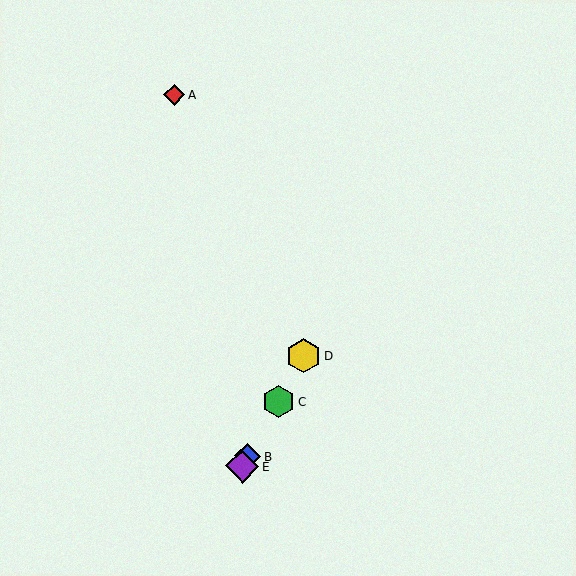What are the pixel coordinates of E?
Object E is at (242, 466).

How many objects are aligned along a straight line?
4 objects (B, C, D, E) are aligned along a straight line.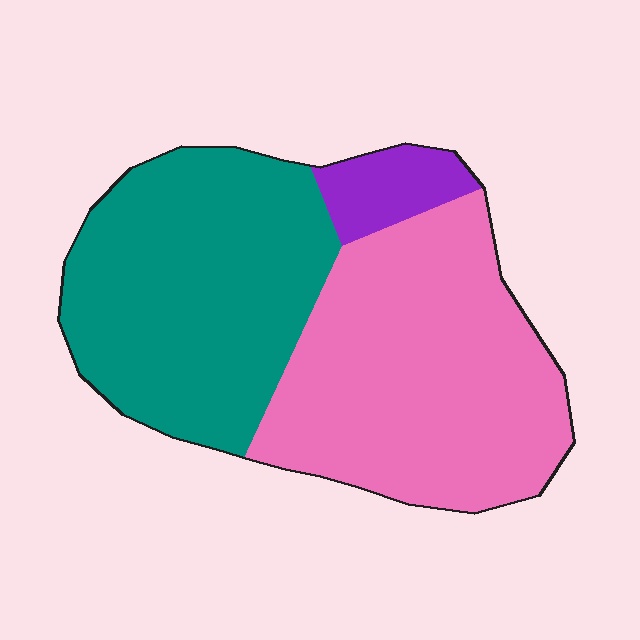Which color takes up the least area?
Purple, at roughly 5%.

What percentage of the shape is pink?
Pink takes up about one half (1/2) of the shape.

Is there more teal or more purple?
Teal.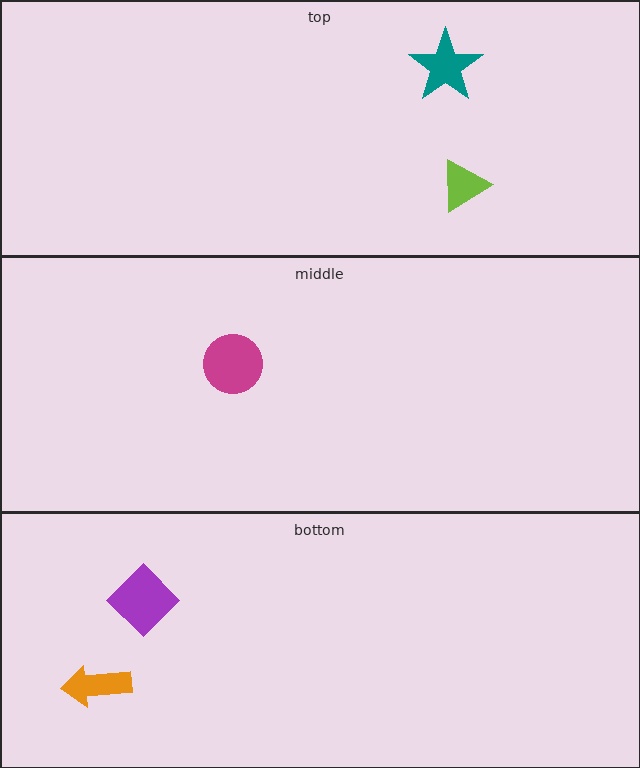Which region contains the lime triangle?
The top region.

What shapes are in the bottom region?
The orange arrow, the purple diamond.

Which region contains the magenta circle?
The middle region.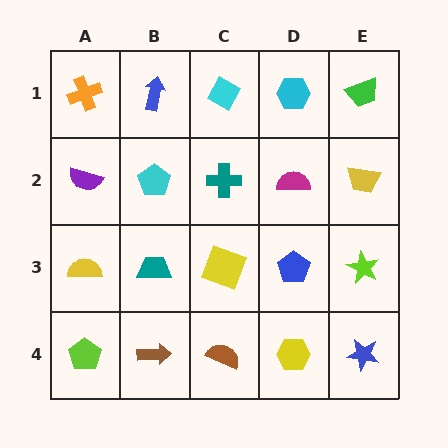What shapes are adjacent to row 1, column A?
A purple semicircle (row 2, column A), a blue arrow (row 1, column B).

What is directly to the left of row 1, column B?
An orange cross.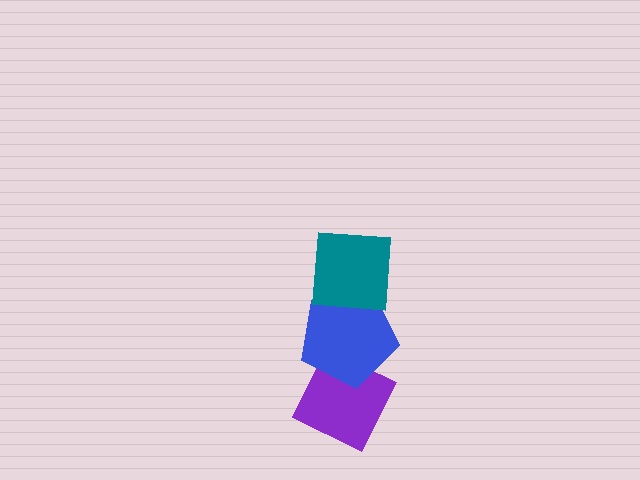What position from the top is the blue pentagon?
The blue pentagon is 2nd from the top.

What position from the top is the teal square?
The teal square is 1st from the top.